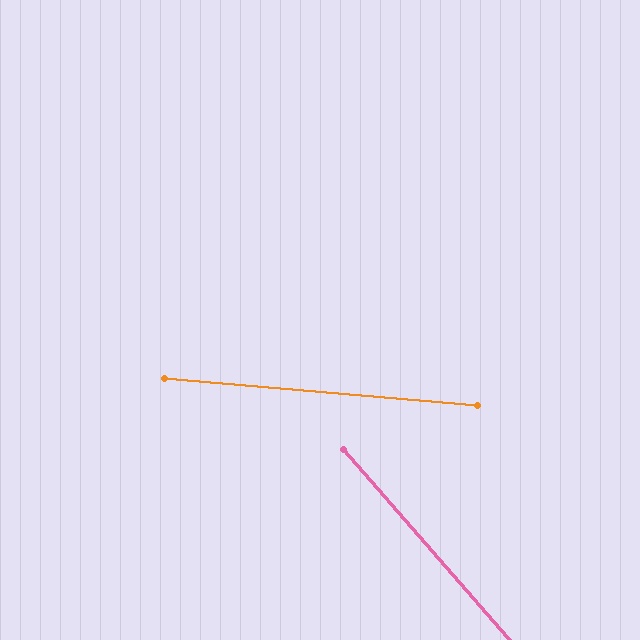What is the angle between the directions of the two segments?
Approximately 44 degrees.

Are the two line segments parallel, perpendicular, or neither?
Neither parallel nor perpendicular — they differ by about 44°.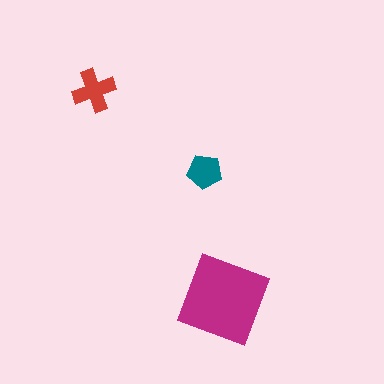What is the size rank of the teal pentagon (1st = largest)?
3rd.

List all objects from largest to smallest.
The magenta diamond, the red cross, the teal pentagon.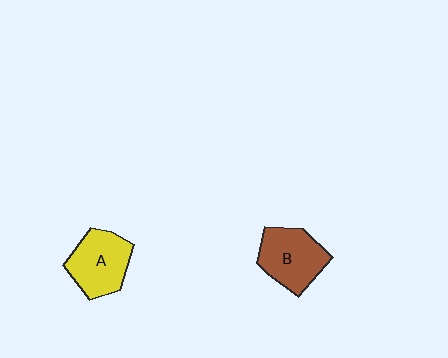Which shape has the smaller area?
Shape B (brown).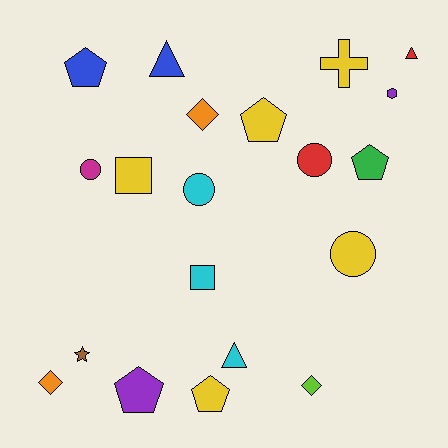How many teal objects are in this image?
There are no teal objects.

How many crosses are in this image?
There is 1 cross.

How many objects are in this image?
There are 20 objects.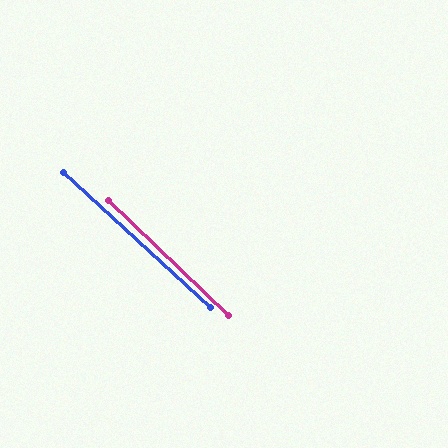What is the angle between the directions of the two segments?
Approximately 1 degree.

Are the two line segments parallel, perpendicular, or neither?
Parallel — their directions differ by only 1.5°.